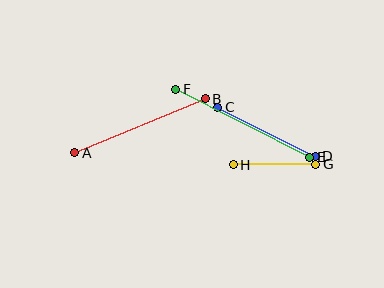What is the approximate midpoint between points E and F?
The midpoint is at approximately (243, 123) pixels.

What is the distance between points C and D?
The distance is approximately 109 pixels.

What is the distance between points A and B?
The distance is approximately 141 pixels.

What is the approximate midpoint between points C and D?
The midpoint is at approximately (267, 132) pixels.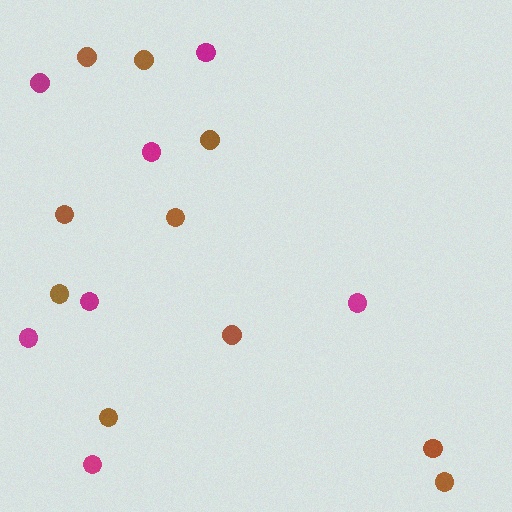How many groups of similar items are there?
There are 2 groups: one group of magenta circles (7) and one group of brown circles (10).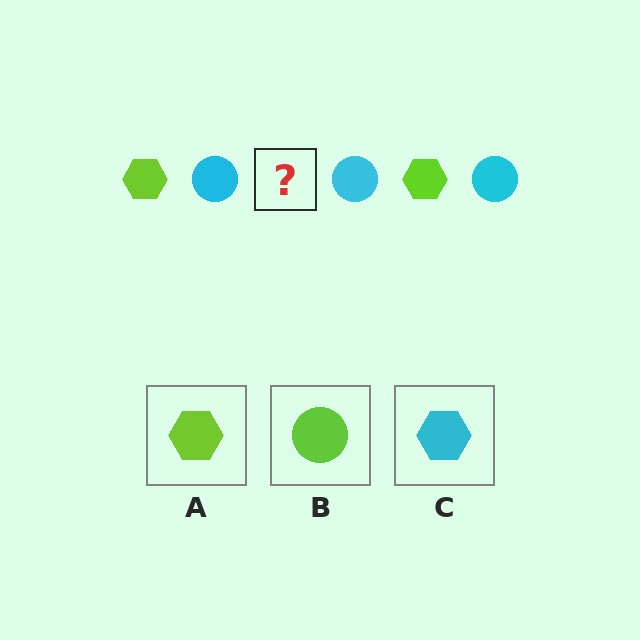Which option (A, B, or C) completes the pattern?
A.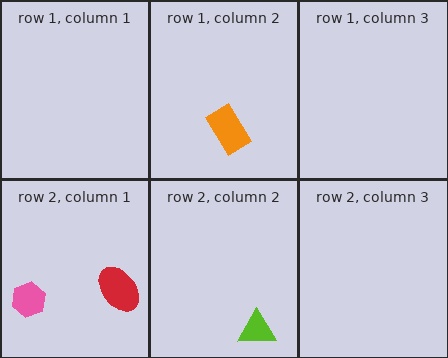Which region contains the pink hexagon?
The row 2, column 1 region.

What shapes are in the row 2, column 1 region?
The pink hexagon, the red ellipse.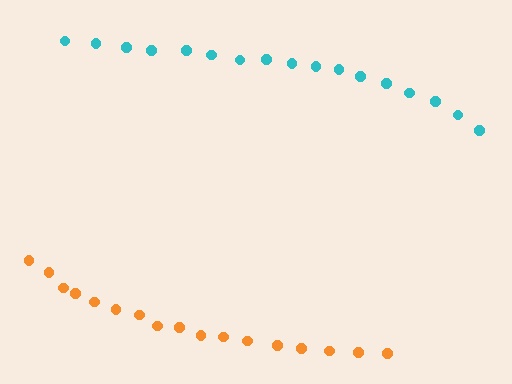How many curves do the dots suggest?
There are 2 distinct paths.